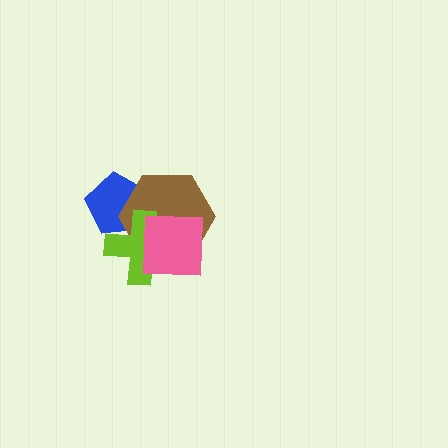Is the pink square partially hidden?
No, no other shape covers it.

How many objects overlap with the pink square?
2 objects overlap with the pink square.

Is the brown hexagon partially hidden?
Yes, it is partially covered by another shape.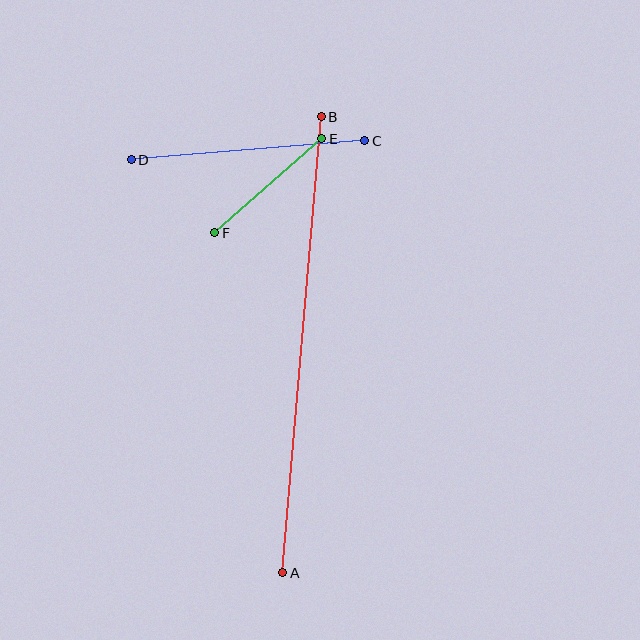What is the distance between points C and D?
The distance is approximately 235 pixels.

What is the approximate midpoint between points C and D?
The midpoint is at approximately (248, 150) pixels.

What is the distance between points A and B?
The distance is approximately 458 pixels.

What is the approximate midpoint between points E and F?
The midpoint is at approximately (268, 186) pixels.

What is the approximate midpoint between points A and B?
The midpoint is at approximately (302, 345) pixels.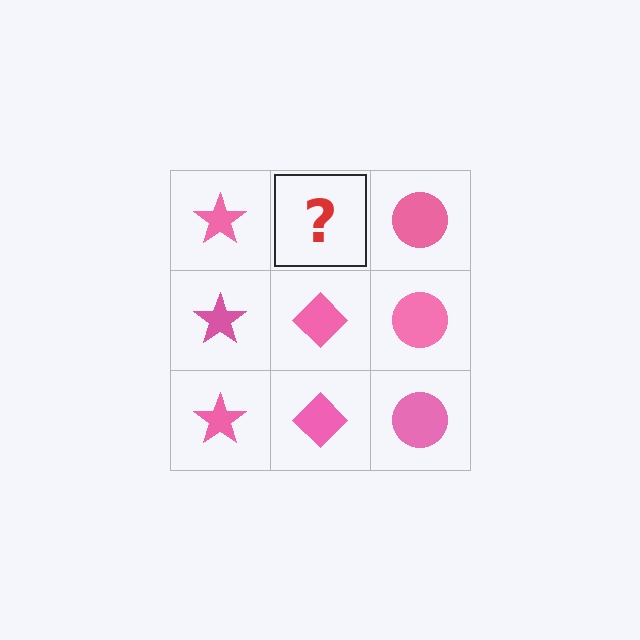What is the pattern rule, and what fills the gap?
The rule is that each column has a consistent shape. The gap should be filled with a pink diamond.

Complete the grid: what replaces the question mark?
The question mark should be replaced with a pink diamond.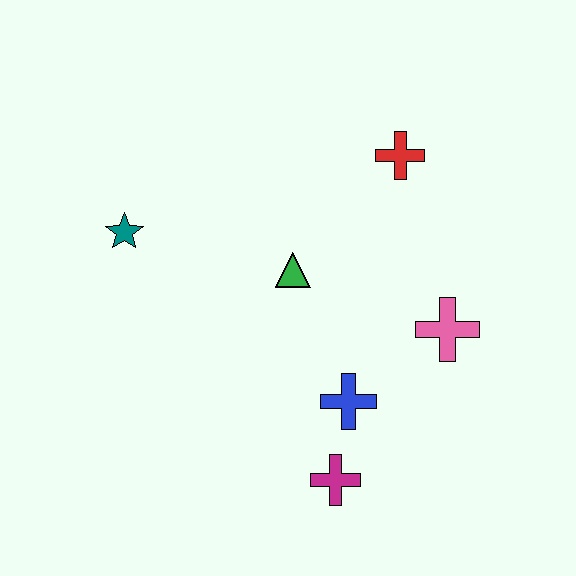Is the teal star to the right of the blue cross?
No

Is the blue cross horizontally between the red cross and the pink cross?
No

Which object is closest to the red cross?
The green triangle is closest to the red cross.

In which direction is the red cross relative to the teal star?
The red cross is to the right of the teal star.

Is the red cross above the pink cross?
Yes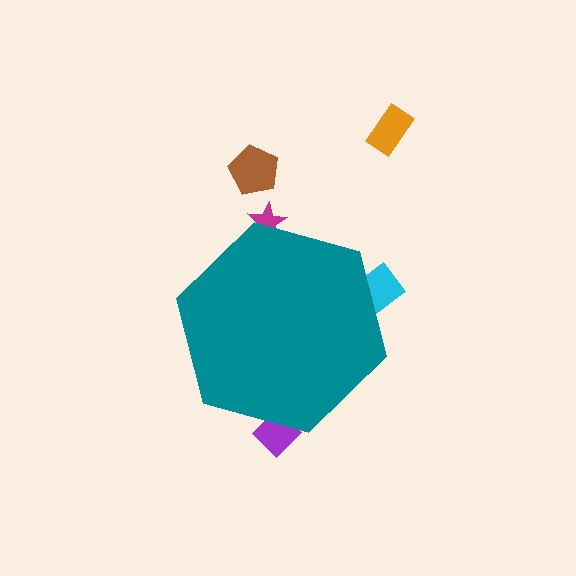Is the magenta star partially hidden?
Yes, the magenta star is partially hidden behind the teal hexagon.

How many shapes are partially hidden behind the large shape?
3 shapes are partially hidden.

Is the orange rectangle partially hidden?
No, the orange rectangle is fully visible.